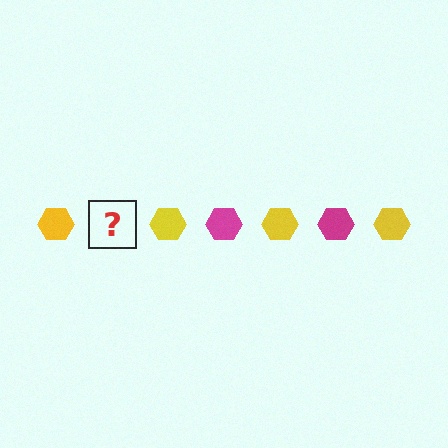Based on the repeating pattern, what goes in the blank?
The blank should be a magenta hexagon.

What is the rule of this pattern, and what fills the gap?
The rule is that the pattern cycles through yellow, magenta hexagons. The gap should be filled with a magenta hexagon.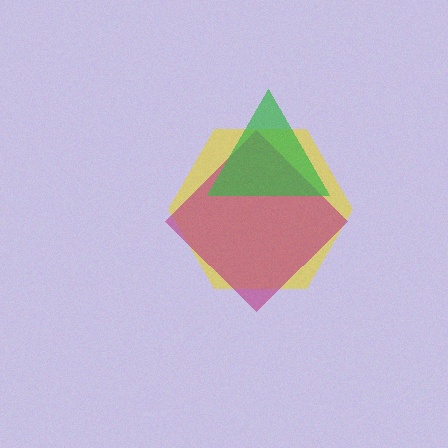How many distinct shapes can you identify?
There are 3 distinct shapes: a yellow hexagon, a magenta diamond, a green triangle.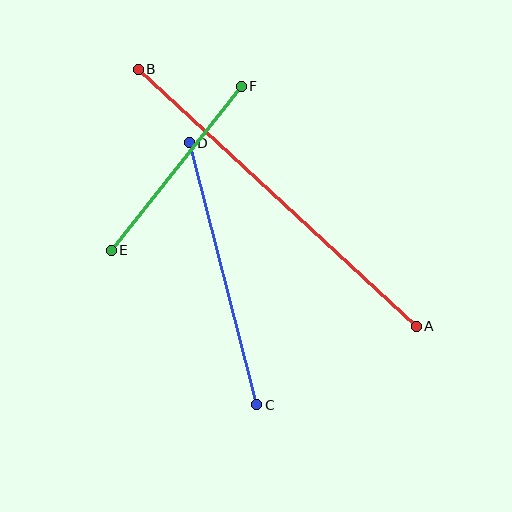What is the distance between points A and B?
The distance is approximately 379 pixels.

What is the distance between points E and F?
The distance is approximately 209 pixels.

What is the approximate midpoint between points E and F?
The midpoint is at approximately (176, 168) pixels.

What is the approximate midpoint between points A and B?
The midpoint is at approximately (277, 198) pixels.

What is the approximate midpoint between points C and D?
The midpoint is at approximately (223, 274) pixels.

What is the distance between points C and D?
The distance is approximately 270 pixels.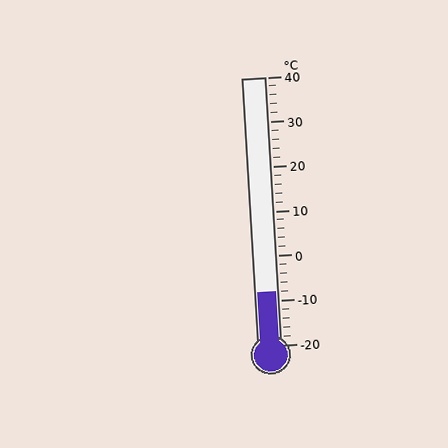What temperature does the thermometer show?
The thermometer shows approximately -8°C.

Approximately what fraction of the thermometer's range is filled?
The thermometer is filled to approximately 20% of its range.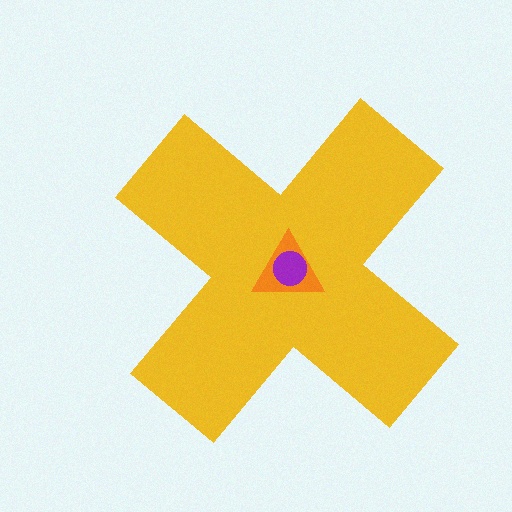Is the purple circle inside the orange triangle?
Yes.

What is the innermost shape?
The purple circle.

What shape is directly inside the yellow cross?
The orange triangle.